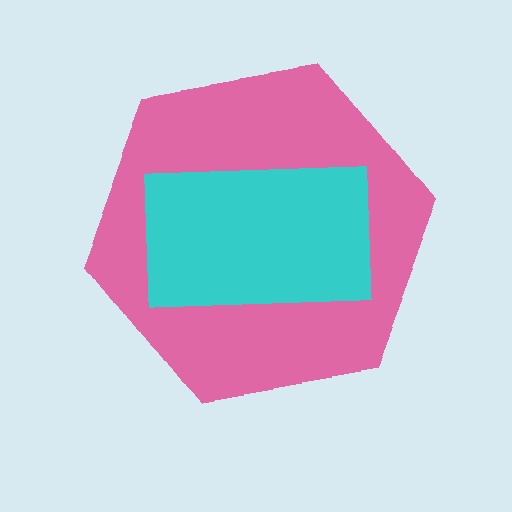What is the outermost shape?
The pink hexagon.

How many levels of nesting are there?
2.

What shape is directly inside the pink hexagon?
The cyan rectangle.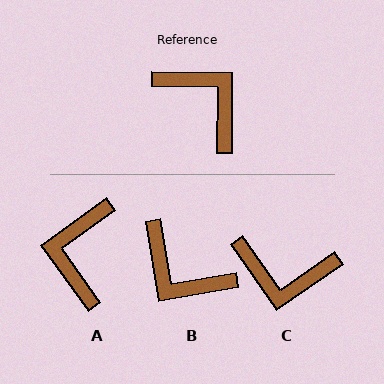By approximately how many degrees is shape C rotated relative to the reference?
Approximately 145 degrees clockwise.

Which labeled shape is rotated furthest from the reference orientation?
B, about 170 degrees away.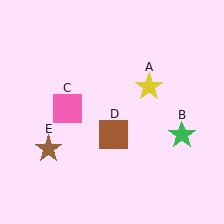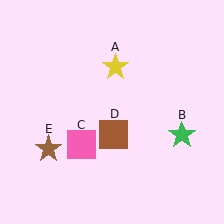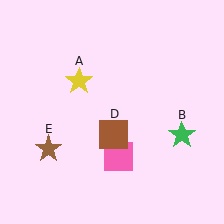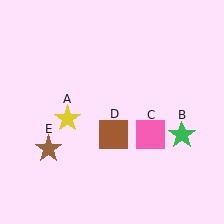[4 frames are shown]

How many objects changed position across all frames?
2 objects changed position: yellow star (object A), pink square (object C).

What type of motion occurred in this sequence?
The yellow star (object A), pink square (object C) rotated counterclockwise around the center of the scene.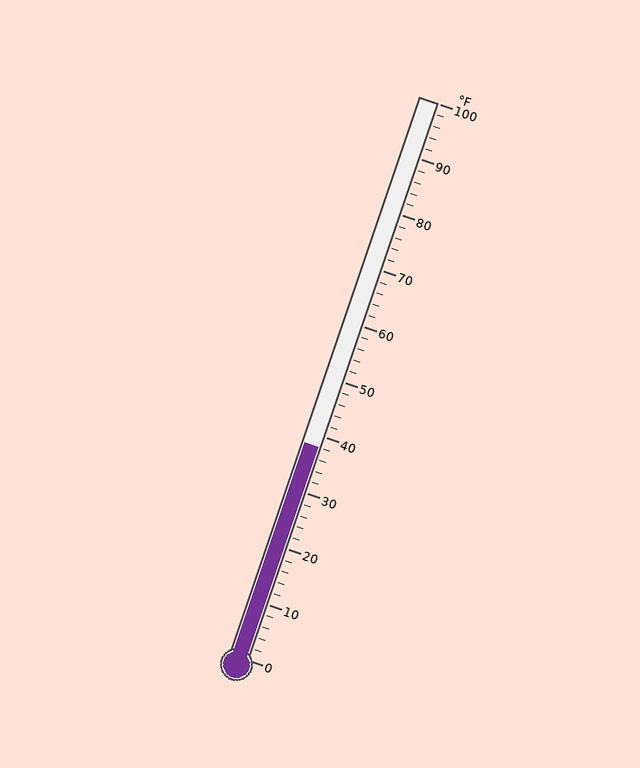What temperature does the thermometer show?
The thermometer shows approximately 38°F.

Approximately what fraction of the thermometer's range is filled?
The thermometer is filled to approximately 40% of its range.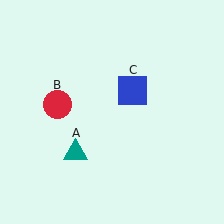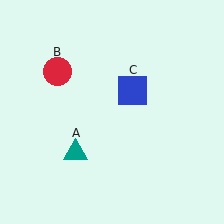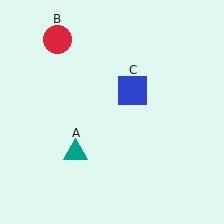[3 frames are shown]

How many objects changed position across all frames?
1 object changed position: red circle (object B).